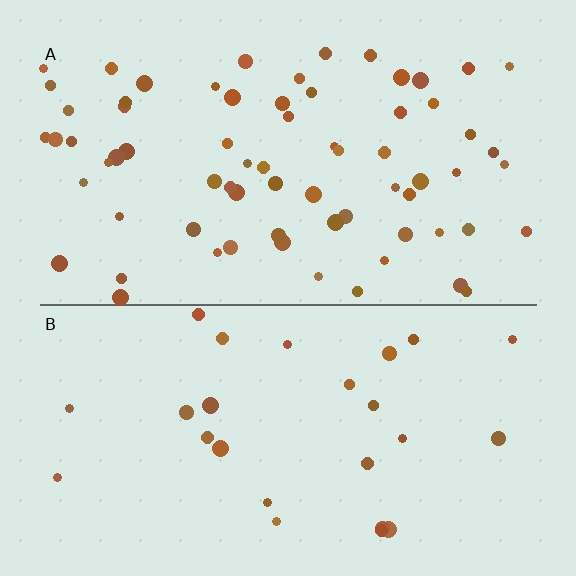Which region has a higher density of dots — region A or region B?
A (the top).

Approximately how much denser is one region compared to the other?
Approximately 2.7× — region A over region B.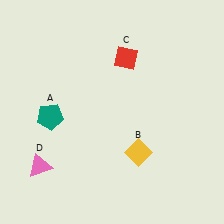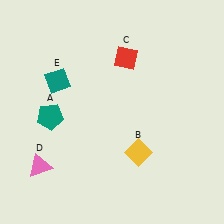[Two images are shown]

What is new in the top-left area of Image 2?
A teal diamond (E) was added in the top-left area of Image 2.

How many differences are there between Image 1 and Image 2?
There is 1 difference between the two images.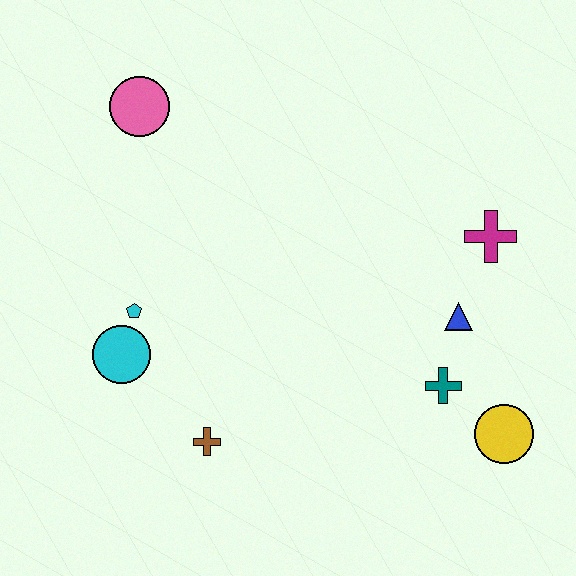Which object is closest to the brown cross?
The cyan circle is closest to the brown cross.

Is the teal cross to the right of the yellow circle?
No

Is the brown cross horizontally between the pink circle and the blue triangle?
Yes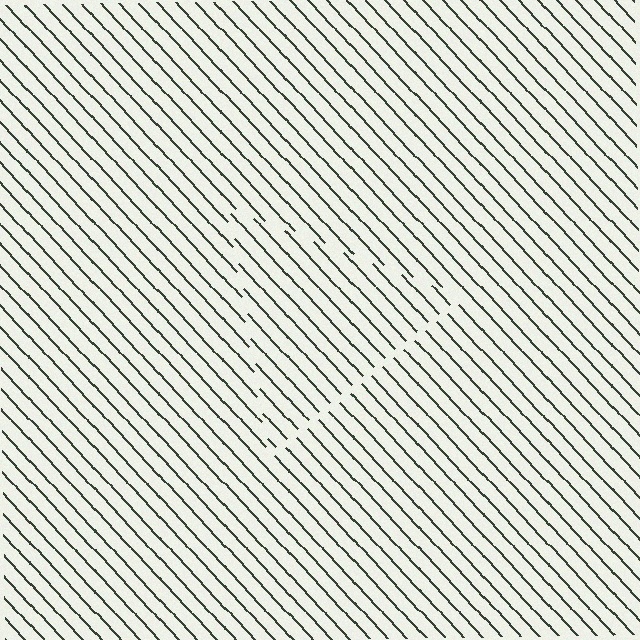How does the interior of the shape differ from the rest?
The interior of the shape contains the same grating, shifted by half a period — the contour is defined by the phase discontinuity where line-ends from the inner and outer gratings abut.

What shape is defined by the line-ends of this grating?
An illusory triangle. The interior of the shape contains the same grating, shifted by half a period — the contour is defined by the phase discontinuity where line-ends from the inner and outer gratings abut.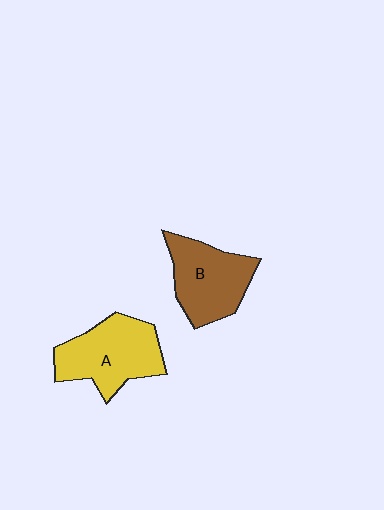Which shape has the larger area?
Shape A (yellow).